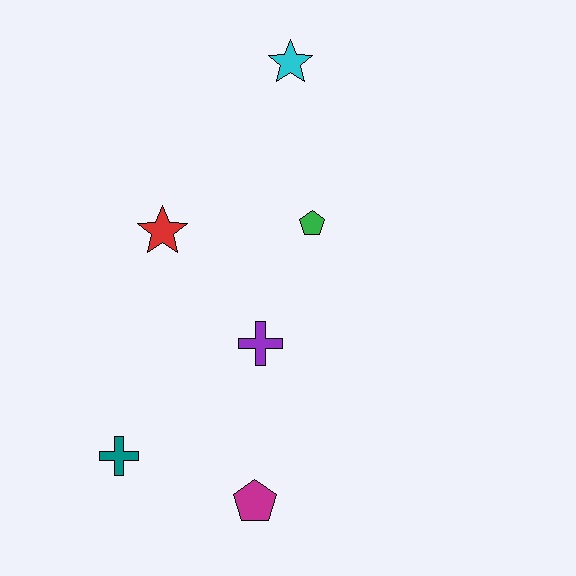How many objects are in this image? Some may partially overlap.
There are 6 objects.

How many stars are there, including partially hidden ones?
There are 2 stars.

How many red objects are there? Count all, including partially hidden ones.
There is 1 red object.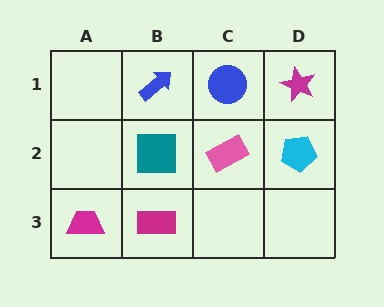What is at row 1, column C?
A blue circle.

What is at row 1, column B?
A blue arrow.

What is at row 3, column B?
A magenta rectangle.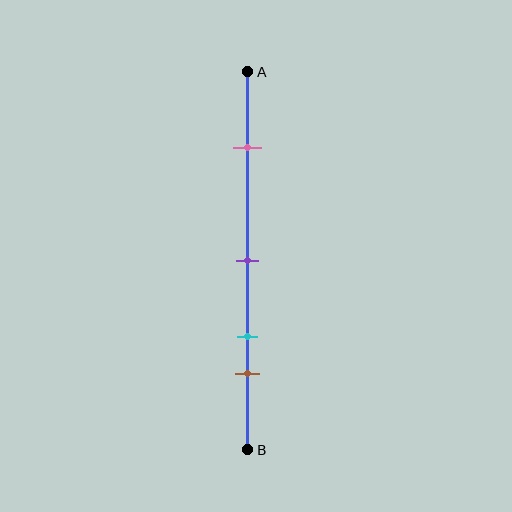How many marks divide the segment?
There are 4 marks dividing the segment.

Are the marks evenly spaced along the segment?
No, the marks are not evenly spaced.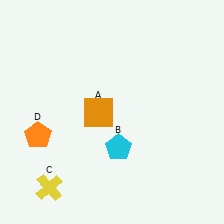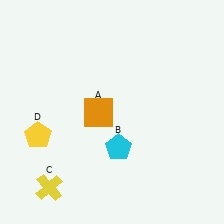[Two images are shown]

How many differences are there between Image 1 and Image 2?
There is 1 difference between the two images.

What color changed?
The pentagon (D) changed from orange in Image 1 to yellow in Image 2.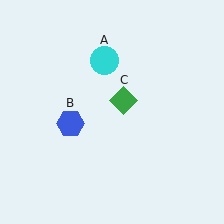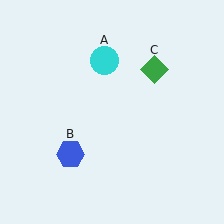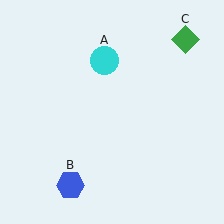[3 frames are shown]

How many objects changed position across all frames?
2 objects changed position: blue hexagon (object B), green diamond (object C).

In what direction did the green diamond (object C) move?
The green diamond (object C) moved up and to the right.